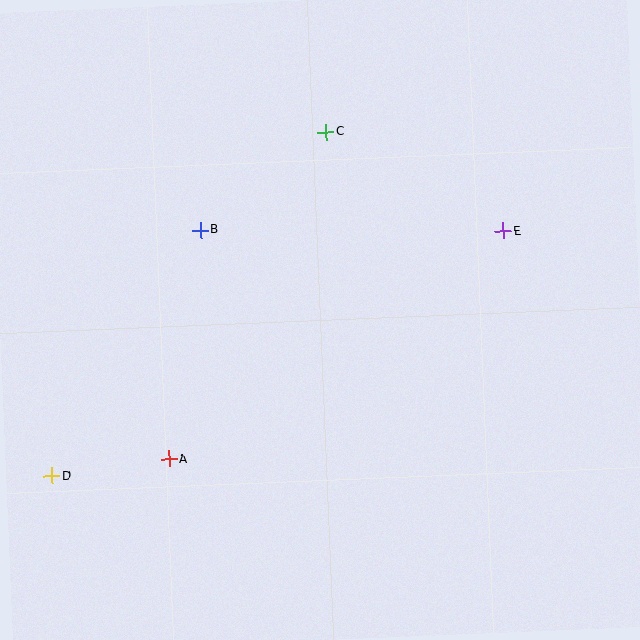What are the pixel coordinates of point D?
Point D is at (52, 476).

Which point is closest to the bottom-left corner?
Point D is closest to the bottom-left corner.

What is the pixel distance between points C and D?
The distance between C and D is 440 pixels.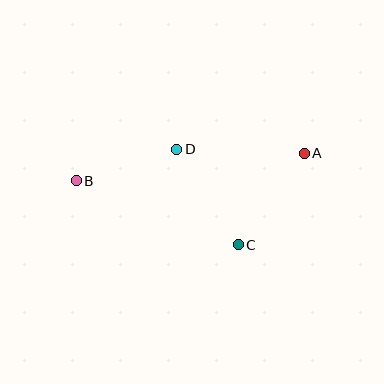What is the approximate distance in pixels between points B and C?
The distance between B and C is approximately 174 pixels.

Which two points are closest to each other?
Points B and D are closest to each other.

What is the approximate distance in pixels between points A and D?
The distance between A and D is approximately 127 pixels.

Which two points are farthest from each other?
Points A and B are farthest from each other.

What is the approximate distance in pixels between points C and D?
The distance between C and D is approximately 114 pixels.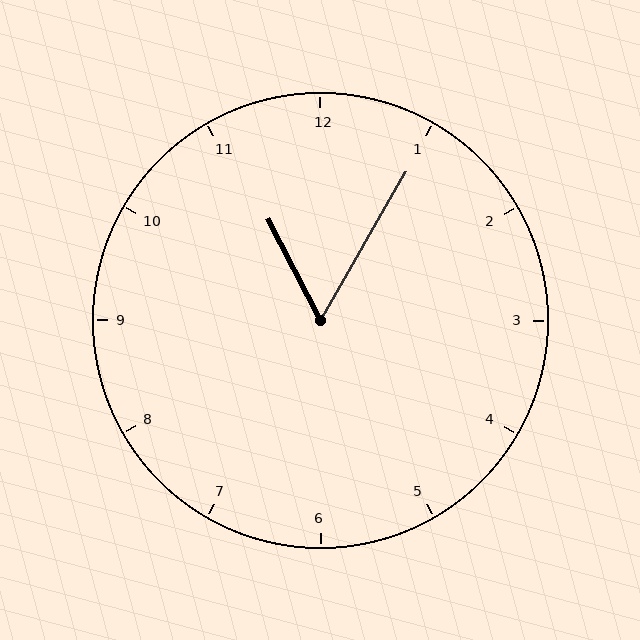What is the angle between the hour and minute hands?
Approximately 58 degrees.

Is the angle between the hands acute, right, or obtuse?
It is acute.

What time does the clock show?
11:05.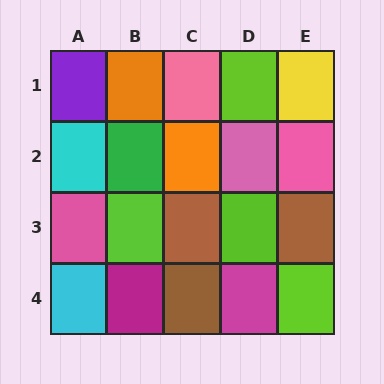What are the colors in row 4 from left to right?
Cyan, magenta, brown, magenta, lime.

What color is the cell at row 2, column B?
Green.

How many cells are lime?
4 cells are lime.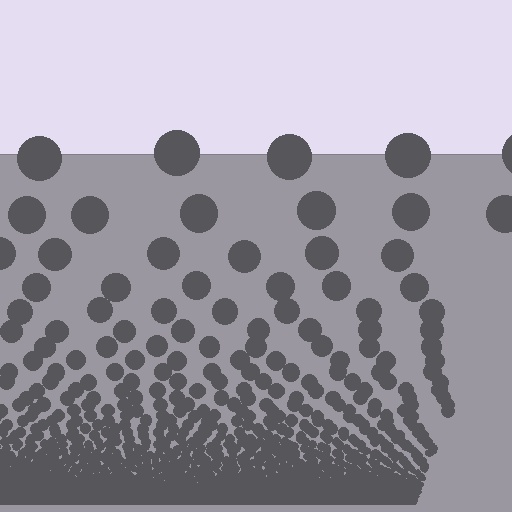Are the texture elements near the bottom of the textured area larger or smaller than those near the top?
Smaller. The gradient is inverted — elements near the bottom are smaller and denser.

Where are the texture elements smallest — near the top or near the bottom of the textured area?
Near the bottom.